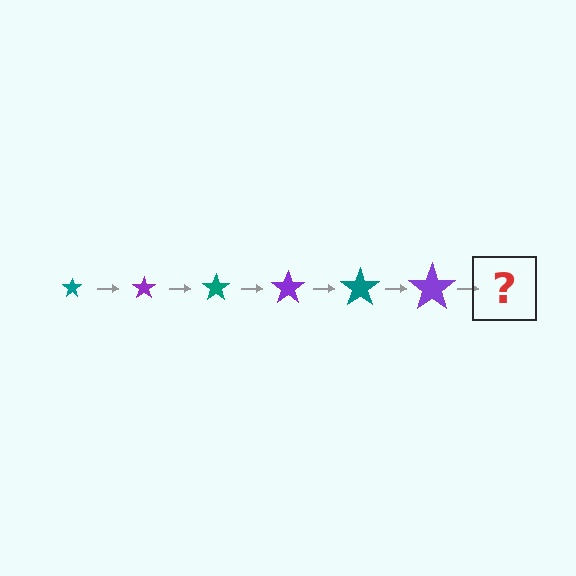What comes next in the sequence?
The next element should be a teal star, larger than the previous one.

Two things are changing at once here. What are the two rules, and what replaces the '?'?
The two rules are that the star grows larger each step and the color cycles through teal and purple. The '?' should be a teal star, larger than the previous one.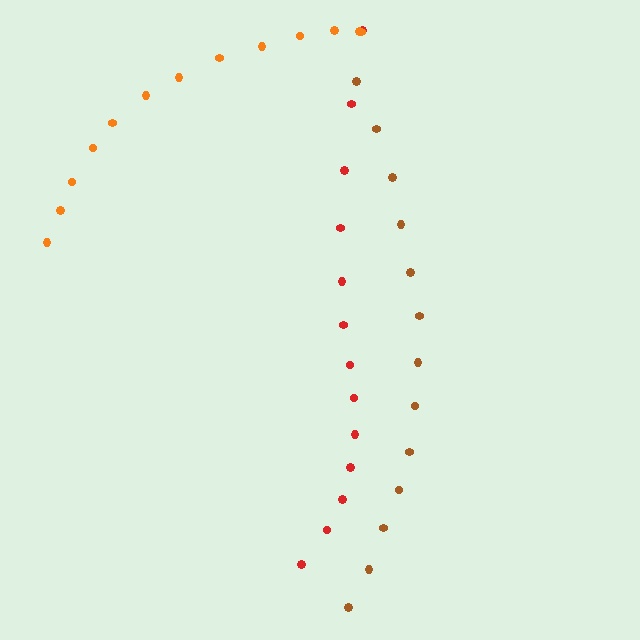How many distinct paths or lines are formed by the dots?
There are 3 distinct paths.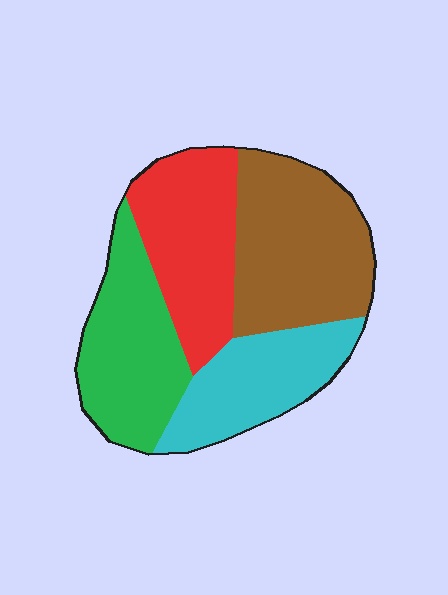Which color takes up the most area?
Brown, at roughly 30%.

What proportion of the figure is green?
Green takes up about one quarter (1/4) of the figure.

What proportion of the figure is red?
Red covers 24% of the figure.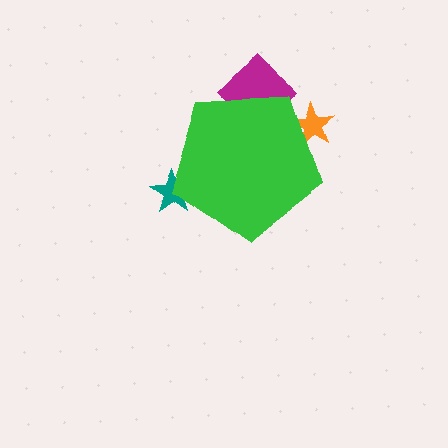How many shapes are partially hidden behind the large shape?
3 shapes are partially hidden.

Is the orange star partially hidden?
Yes, the orange star is partially hidden behind the green pentagon.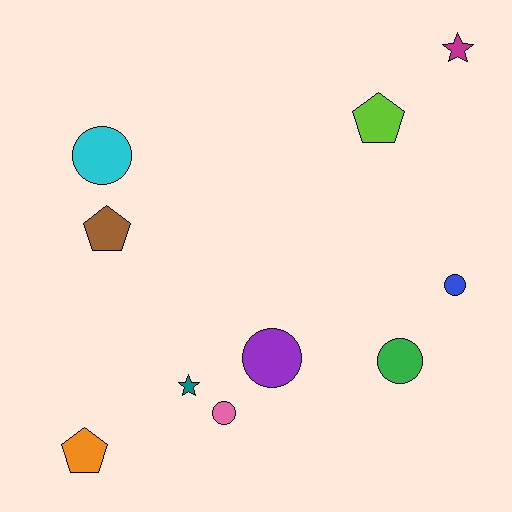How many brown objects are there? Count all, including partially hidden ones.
There is 1 brown object.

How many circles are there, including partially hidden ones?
There are 5 circles.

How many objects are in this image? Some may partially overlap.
There are 10 objects.